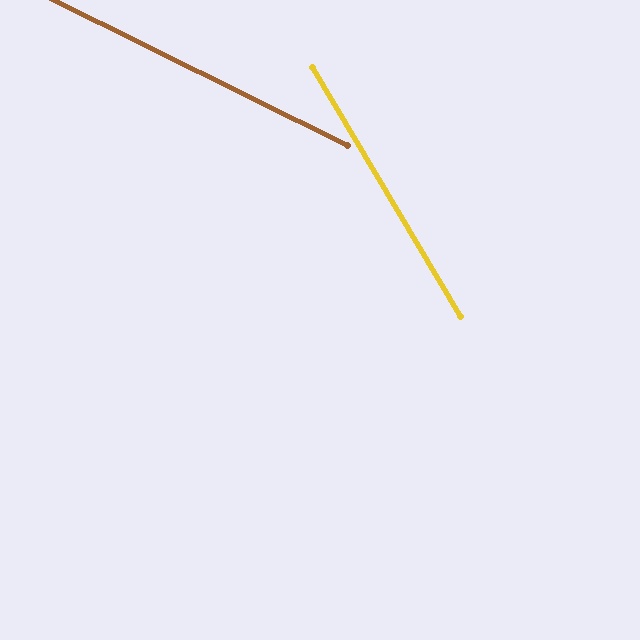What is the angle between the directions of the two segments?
Approximately 33 degrees.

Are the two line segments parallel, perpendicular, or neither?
Neither parallel nor perpendicular — they differ by about 33°.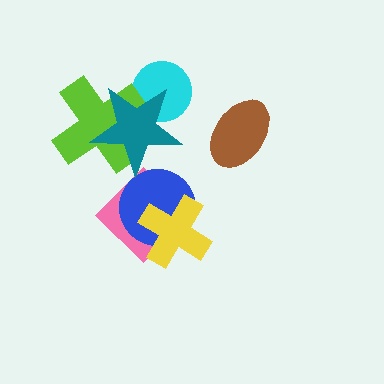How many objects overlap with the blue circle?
2 objects overlap with the blue circle.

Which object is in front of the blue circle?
The yellow cross is in front of the blue circle.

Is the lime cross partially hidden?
Yes, it is partially covered by another shape.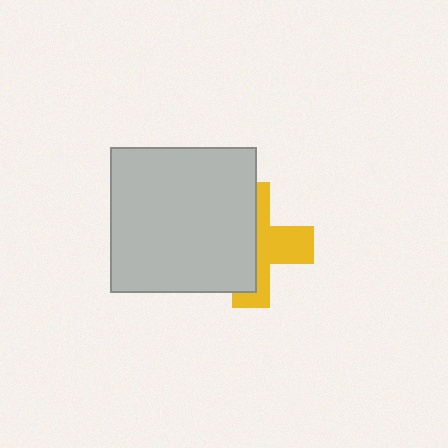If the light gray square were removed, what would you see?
You would see the complete yellow cross.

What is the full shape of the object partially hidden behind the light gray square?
The partially hidden object is a yellow cross.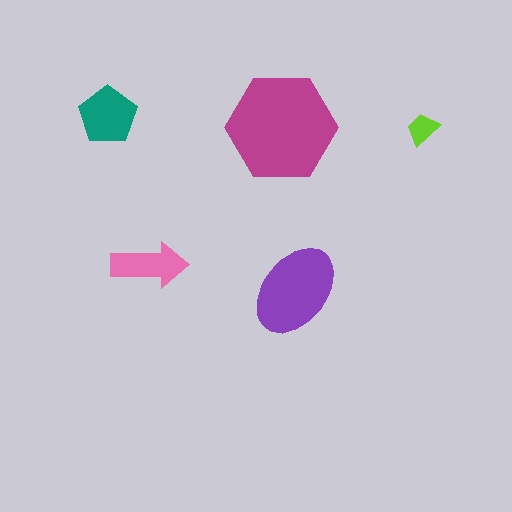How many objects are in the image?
There are 5 objects in the image.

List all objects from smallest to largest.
The lime trapezoid, the pink arrow, the teal pentagon, the purple ellipse, the magenta hexagon.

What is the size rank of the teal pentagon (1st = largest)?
3rd.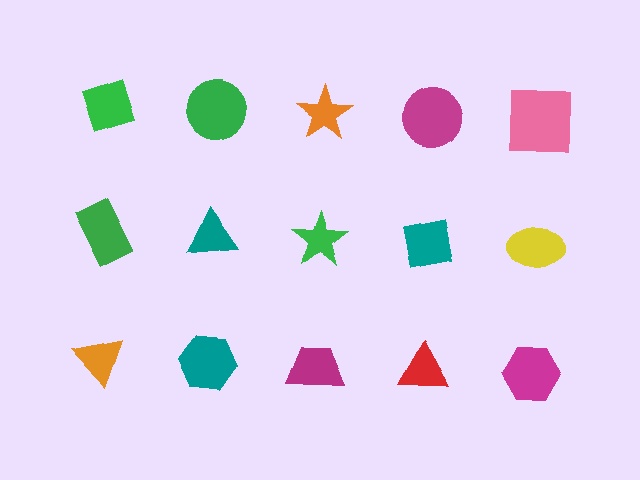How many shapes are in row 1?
5 shapes.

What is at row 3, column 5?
A magenta hexagon.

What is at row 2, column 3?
A green star.